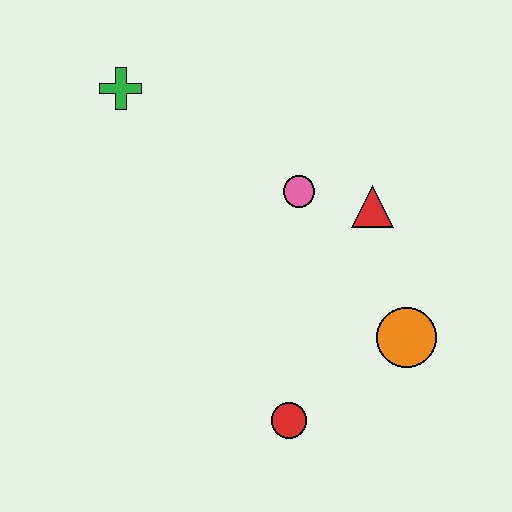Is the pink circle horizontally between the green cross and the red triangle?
Yes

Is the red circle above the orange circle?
No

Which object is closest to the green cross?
The pink circle is closest to the green cross.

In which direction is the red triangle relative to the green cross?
The red triangle is to the right of the green cross.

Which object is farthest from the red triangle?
The green cross is farthest from the red triangle.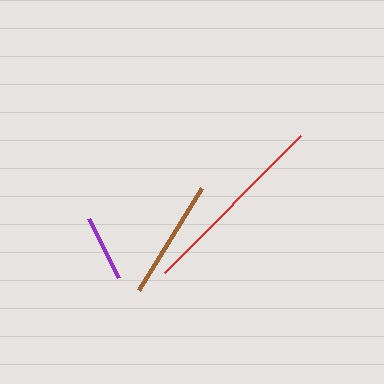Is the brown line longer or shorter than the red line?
The red line is longer than the brown line.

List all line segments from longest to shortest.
From longest to shortest: red, brown, purple.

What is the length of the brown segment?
The brown segment is approximately 120 pixels long.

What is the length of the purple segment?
The purple segment is approximately 66 pixels long.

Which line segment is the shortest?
The purple line is the shortest at approximately 66 pixels.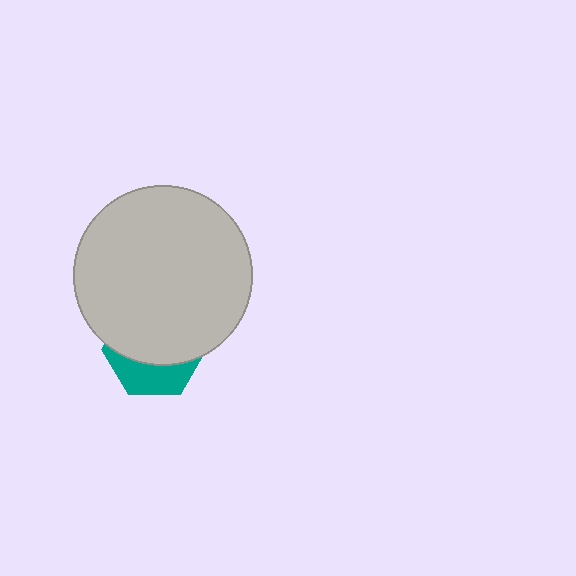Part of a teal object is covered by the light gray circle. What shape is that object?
It is a hexagon.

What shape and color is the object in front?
The object in front is a light gray circle.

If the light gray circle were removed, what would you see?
You would see the complete teal hexagon.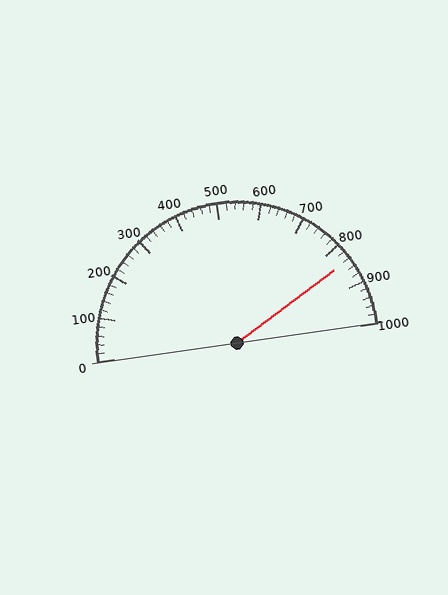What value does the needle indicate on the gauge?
The needle indicates approximately 840.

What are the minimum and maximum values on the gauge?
The gauge ranges from 0 to 1000.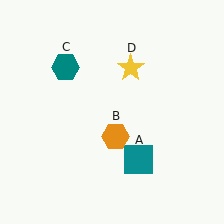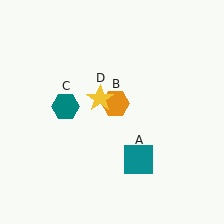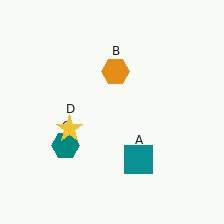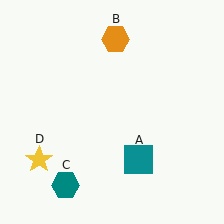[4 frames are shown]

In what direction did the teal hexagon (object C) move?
The teal hexagon (object C) moved down.